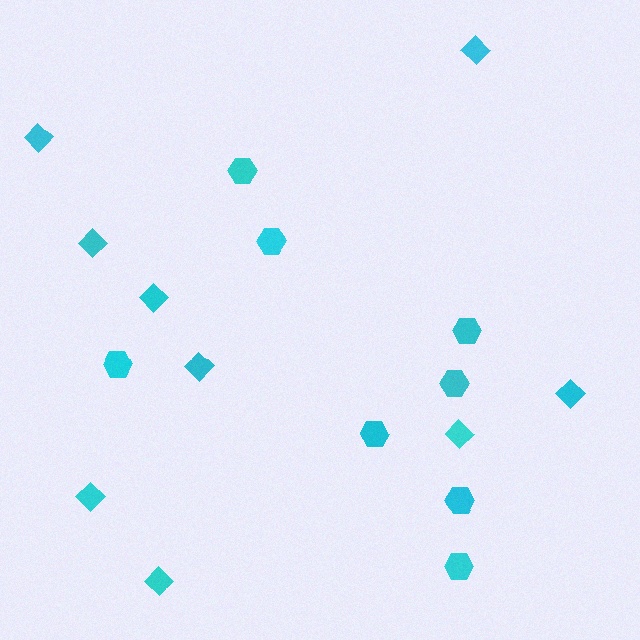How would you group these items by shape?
There are 2 groups: one group of diamonds (9) and one group of hexagons (8).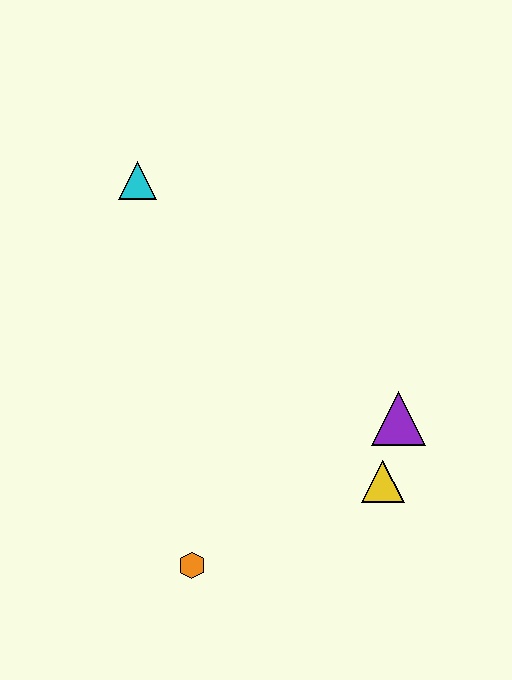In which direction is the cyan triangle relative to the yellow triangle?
The cyan triangle is above the yellow triangle.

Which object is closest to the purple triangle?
The yellow triangle is closest to the purple triangle.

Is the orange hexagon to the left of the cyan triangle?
No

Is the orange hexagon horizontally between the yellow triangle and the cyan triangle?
Yes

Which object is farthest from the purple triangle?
The cyan triangle is farthest from the purple triangle.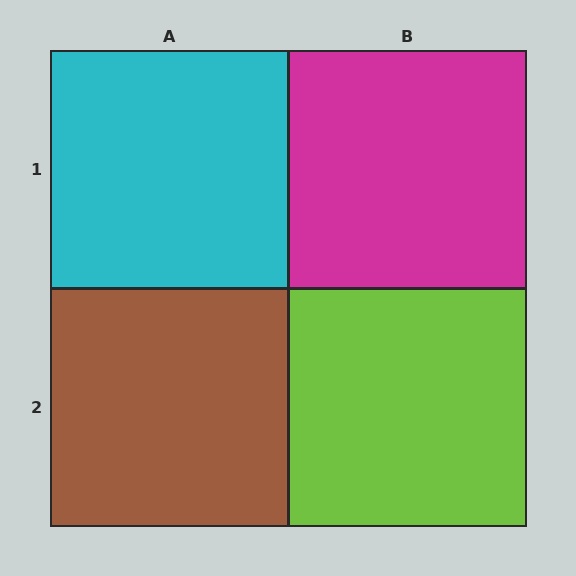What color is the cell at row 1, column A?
Cyan.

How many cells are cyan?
1 cell is cyan.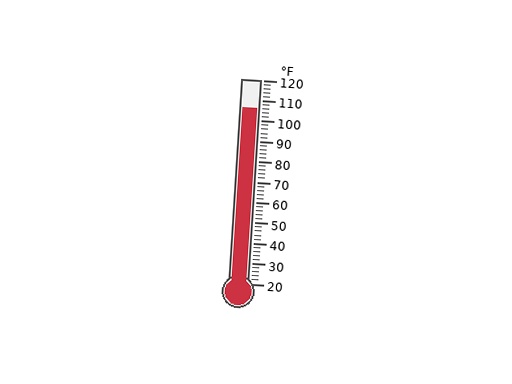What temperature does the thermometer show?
The thermometer shows approximately 106°F.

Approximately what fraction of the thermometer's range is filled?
The thermometer is filled to approximately 85% of its range.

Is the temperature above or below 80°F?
The temperature is above 80°F.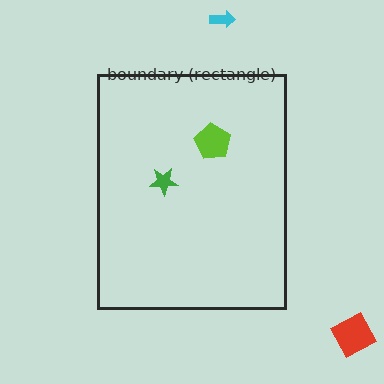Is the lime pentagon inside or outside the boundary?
Inside.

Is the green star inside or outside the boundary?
Inside.